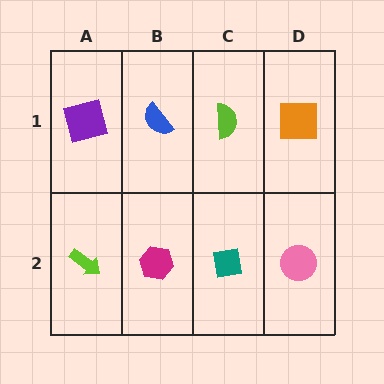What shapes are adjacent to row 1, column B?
A magenta hexagon (row 2, column B), a purple square (row 1, column A), a lime semicircle (row 1, column C).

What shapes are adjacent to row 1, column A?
A lime arrow (row 2, column A), a blue semicircle (row 1, column B).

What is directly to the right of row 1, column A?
A blue semicircle.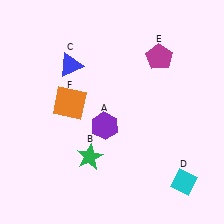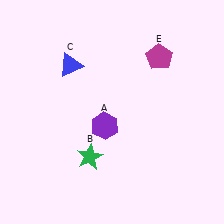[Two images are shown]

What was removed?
The orange square (F), the cyan diamond (D) were removed in Image 2.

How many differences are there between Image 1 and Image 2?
There are 2 differences between the two images.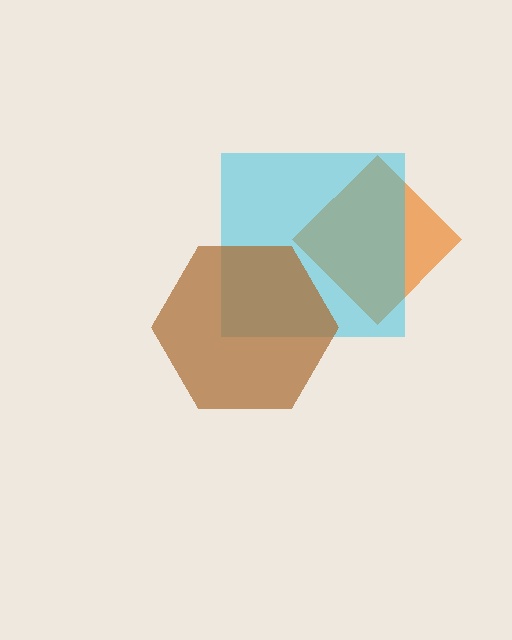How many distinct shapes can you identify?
There are 3 distinct shapes: an orange diamond, a cyan square, a brown hexagon.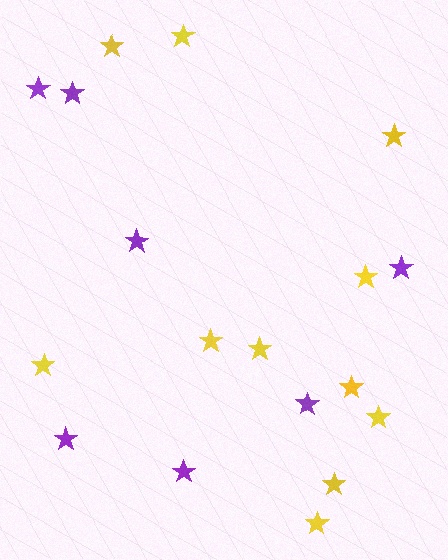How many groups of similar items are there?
There are 2 groups: one group of purple stars (7) and one group of yellow stars (11).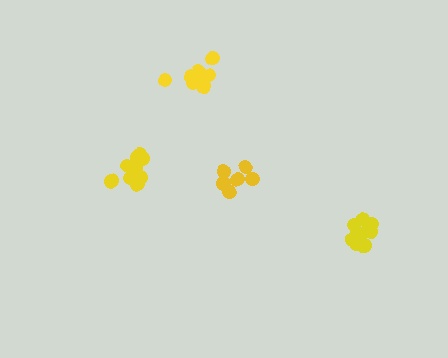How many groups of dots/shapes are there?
There are 4 groups.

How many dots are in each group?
Group 1: 10 dots, Group 2: 7 dots, Group 3: 9 dots, Group 4: 11 dots (37 total).